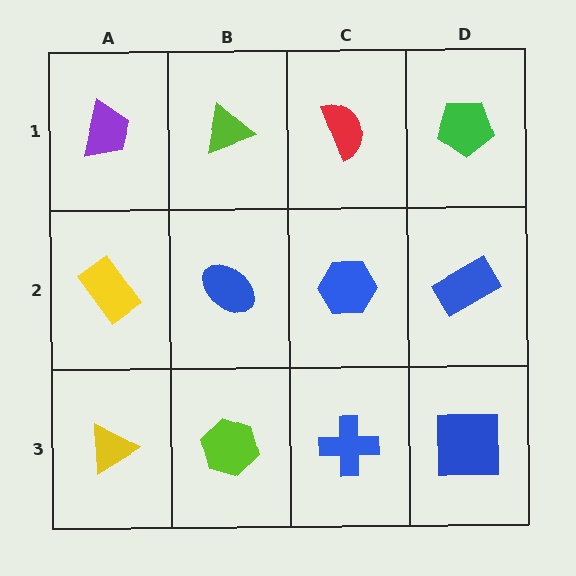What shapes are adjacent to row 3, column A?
A yellow rectangle (row 2, column A), a lime hexagon (row 3, column B).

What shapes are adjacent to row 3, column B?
A blue ellipse (row 2, column B), a yellow triangle (row 3, column A), a blue cross (row 3, column C).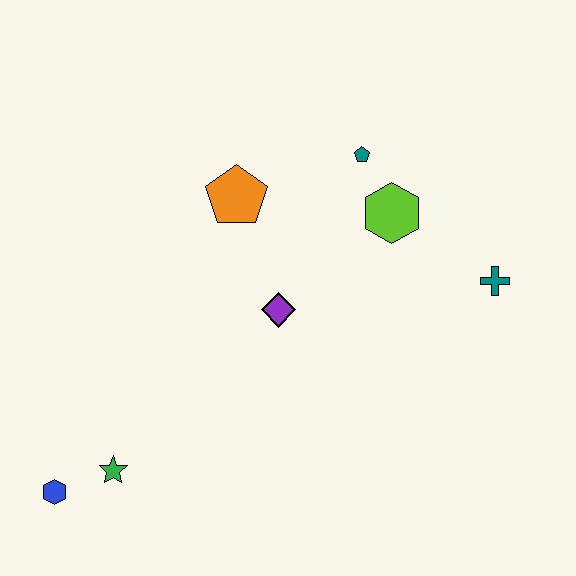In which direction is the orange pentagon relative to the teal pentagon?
The orange pentagon is to the left of the teal pentagon.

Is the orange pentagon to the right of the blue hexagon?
Yes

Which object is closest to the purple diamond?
The orange pentagon is closest to the purple diamond.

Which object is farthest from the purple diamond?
The blue hexagon is farthest from the purple diamond.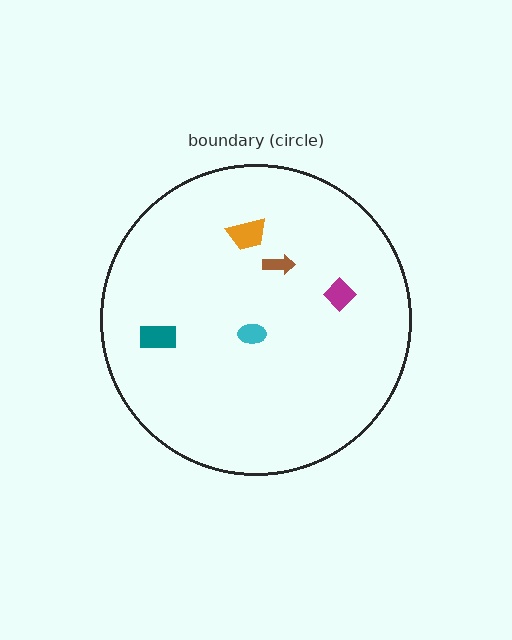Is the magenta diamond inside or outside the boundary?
Inside.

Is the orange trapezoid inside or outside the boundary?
Inside.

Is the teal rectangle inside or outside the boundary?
Inside.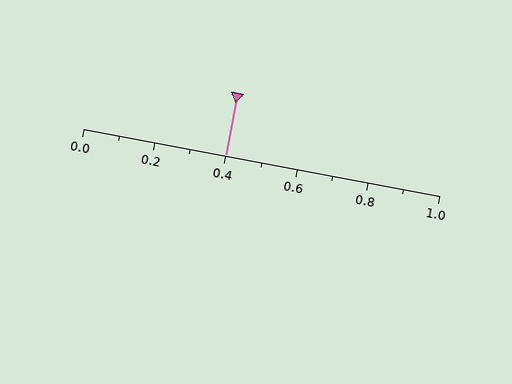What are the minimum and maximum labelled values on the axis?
The axis runs from 0.0 to 1.0.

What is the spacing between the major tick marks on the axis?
The major ticks are spaced 0.2 apart.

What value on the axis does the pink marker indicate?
The marker indicates approximately 0.4.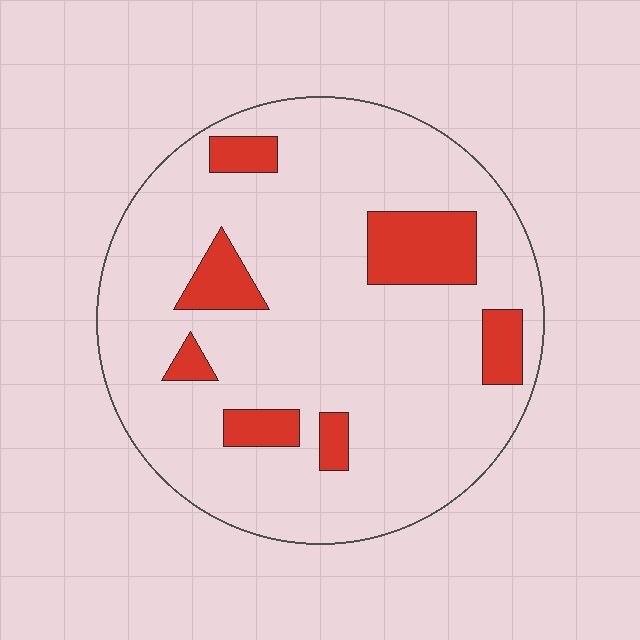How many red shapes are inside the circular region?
7.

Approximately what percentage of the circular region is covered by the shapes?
Approximately 15%.